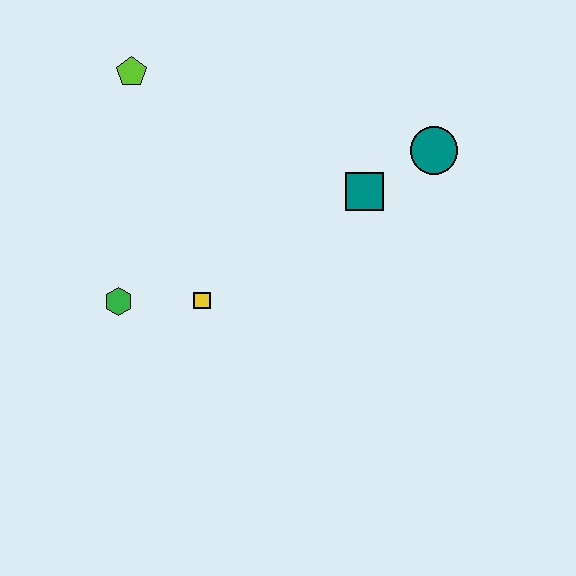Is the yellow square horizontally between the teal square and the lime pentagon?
Yes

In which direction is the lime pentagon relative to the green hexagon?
The lime pentagon is above the green hexagon.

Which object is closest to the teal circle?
The teal square is closest to the teal circle.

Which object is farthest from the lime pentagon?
The teal circle is farthest from the lime pentagon.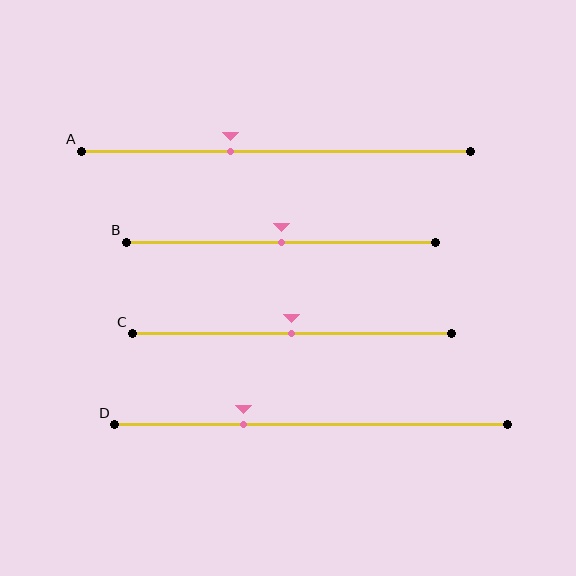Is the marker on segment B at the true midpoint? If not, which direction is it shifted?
Yes, the marker on segment B is at the true midpoint.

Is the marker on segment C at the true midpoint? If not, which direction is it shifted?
Yes, the marker on segment C is at the true midpoint.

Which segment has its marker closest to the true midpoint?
Segment B has its marker closest to the true midpoint.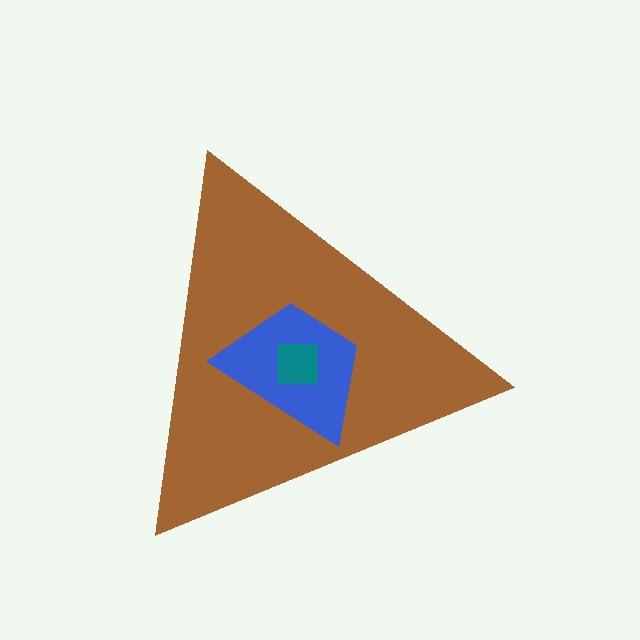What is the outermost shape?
The brown triangle.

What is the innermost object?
The teal square.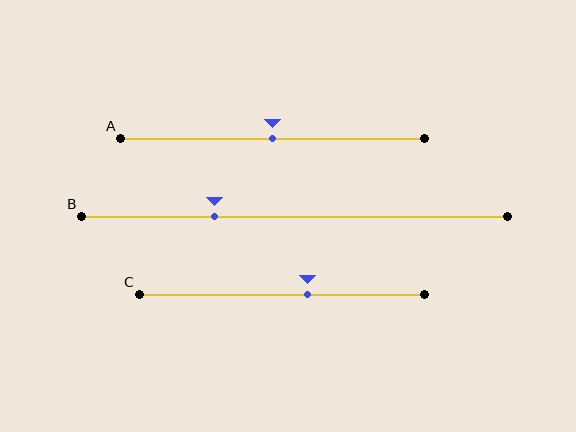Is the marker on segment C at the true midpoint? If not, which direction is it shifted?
No, the marker on segment C is shifted to the right by about 9% of the segment length.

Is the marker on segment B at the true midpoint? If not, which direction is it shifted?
No, the marker on segment B is shifted to the left by about 19% of the segment length.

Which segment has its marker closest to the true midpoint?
Segment A has its marker closest to the true midpoint.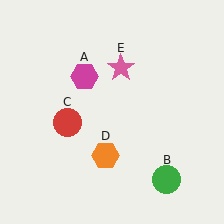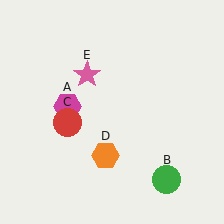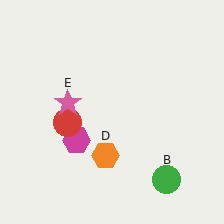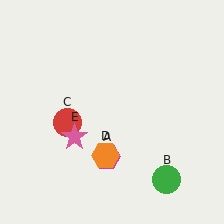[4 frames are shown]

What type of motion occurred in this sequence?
The magenta hexagon (object A), pink star (object E) rotated counterclockwise around the center of the scene.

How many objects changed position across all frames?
2 objects changed position: magenta hexagon (object A), pink star (object E).